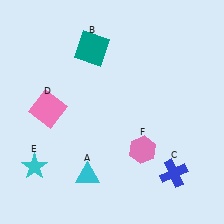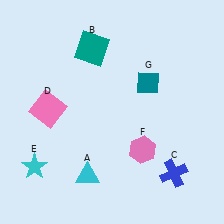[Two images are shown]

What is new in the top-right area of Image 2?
A teal diamond (G) was added in the top-right area of Image 2.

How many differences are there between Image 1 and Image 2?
There is 1 difference between the two images.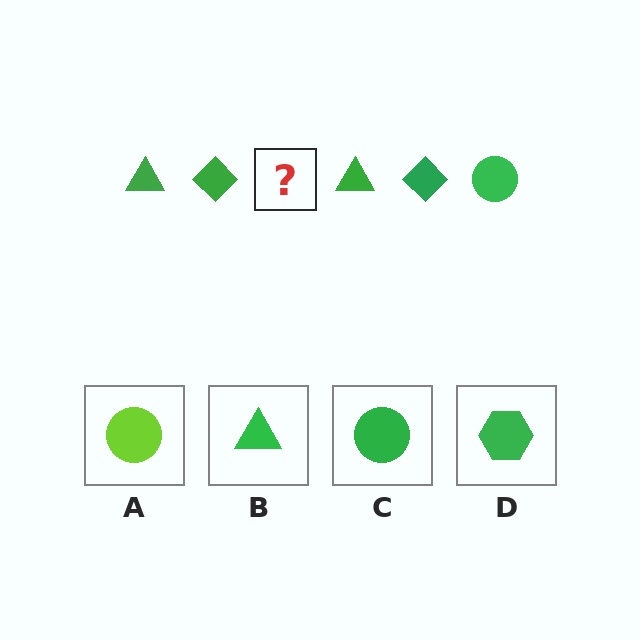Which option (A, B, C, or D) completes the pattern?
C.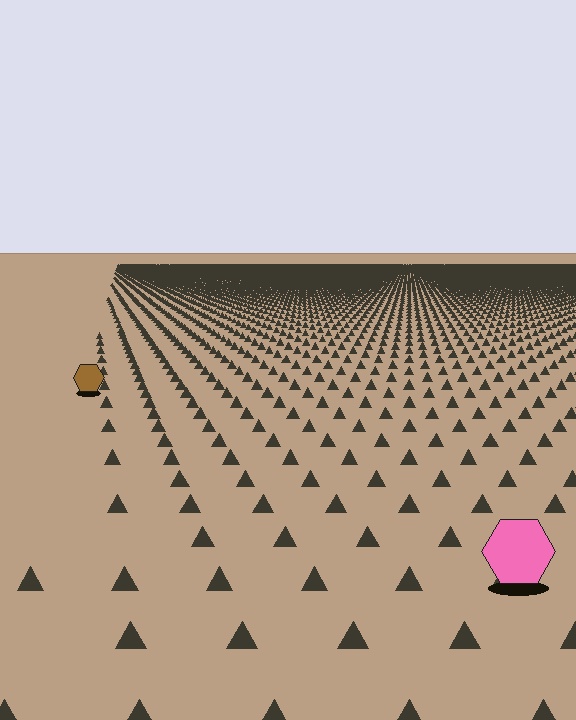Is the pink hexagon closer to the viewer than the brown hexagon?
Yes. The pink hexagon is closer — you can tell from the texture gradient: the ground texture is coarser near it.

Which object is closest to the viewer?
The pink hexagon is closest. The texture marks near it are larger and more spread out.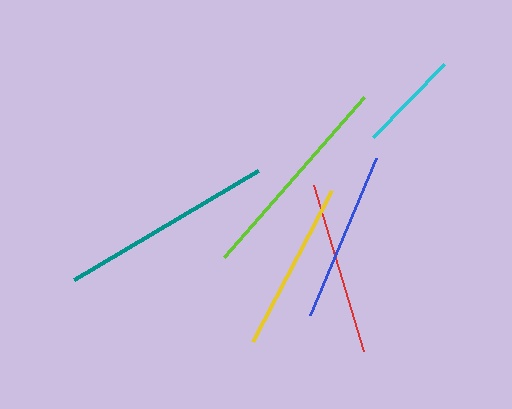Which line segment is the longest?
The teal line is the longest at approximately 213 pixels.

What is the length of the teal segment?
The teal segment is approximately 213 pixels long.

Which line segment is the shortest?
The cyan line is the shortest at approximately 101 pixels.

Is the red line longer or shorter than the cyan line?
The red line is longer than the cyan line.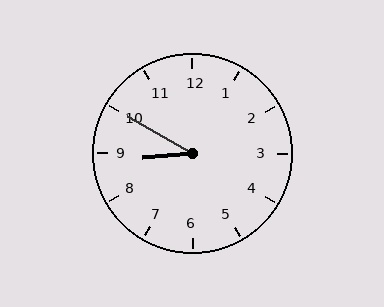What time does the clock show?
8:50.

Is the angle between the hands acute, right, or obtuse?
It is acute.